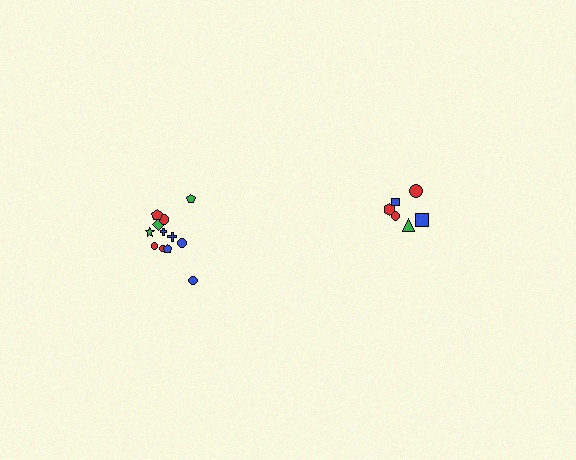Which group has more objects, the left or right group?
The left group.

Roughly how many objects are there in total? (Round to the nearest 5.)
Roughly 20 objects in total.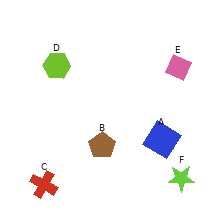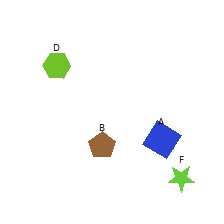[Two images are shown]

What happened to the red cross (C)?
The red cross (C) was removed in Image 2. It was in the bottom-left area of Image 1.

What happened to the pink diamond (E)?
The pink diamond (E) was removed in Image 2. It was in the top-right area of Image 1.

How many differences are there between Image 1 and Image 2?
There are 2 differences between the two images.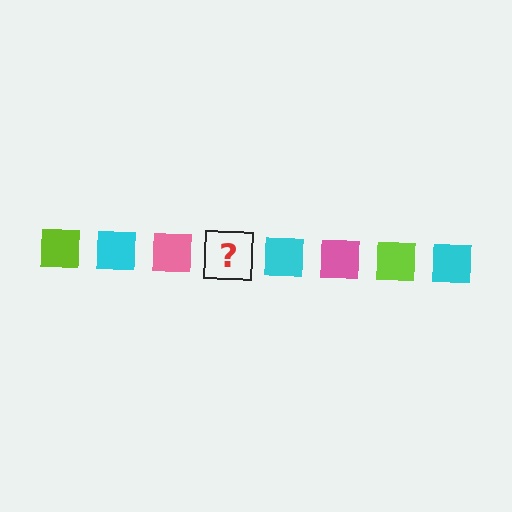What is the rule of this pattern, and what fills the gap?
The rule is that the pattern cycles through lime, cyan, pink squares. The gap should be filled with a lime square.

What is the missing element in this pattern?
The missing element is a lime square.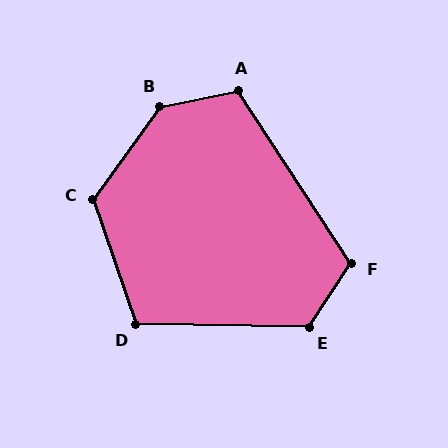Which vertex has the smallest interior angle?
D, at approximately 110 degrees.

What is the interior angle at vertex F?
Approximately 113 degrees (obtuse).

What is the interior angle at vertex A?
Approximately 112 degrees (obtuse).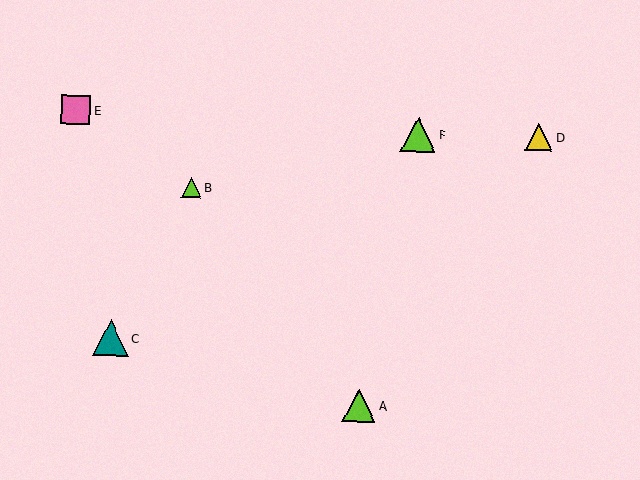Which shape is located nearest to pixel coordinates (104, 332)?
The teal triangle (labeled C) at (111, 338) is nearest to that location.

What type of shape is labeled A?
Shape A is a lime triangle.